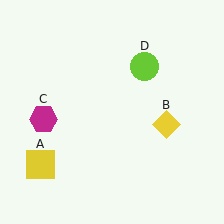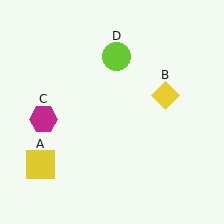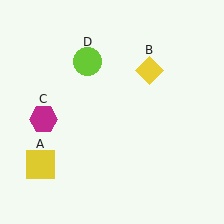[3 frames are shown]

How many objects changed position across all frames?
2 objects changed position: yellow diamond (object B), lime circle (object D).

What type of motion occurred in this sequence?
The yellow diamond (object B), lime circle (object D) rotated counterclockwise around the center of the scene.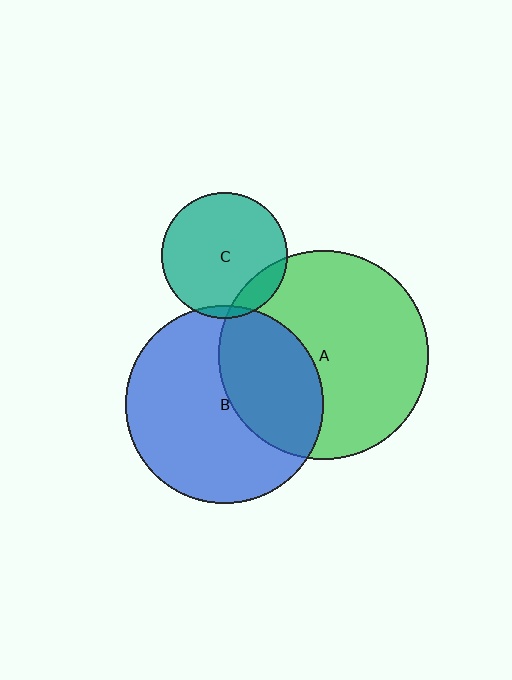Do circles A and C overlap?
Yes.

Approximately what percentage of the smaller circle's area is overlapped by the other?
Approximately 15%.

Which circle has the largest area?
Circle A (green).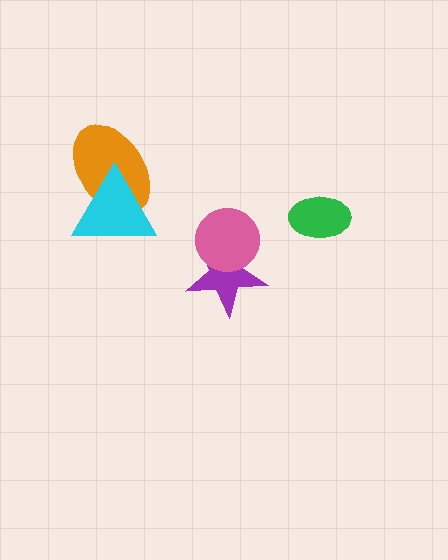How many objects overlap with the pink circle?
1 object overlaps with the pink circle.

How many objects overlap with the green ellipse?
0 objects overlap with the green ellipse.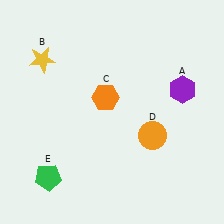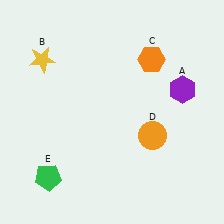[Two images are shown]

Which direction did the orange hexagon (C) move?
The orange hexagon (C) moved right.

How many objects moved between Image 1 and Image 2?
1 object moved between the two images.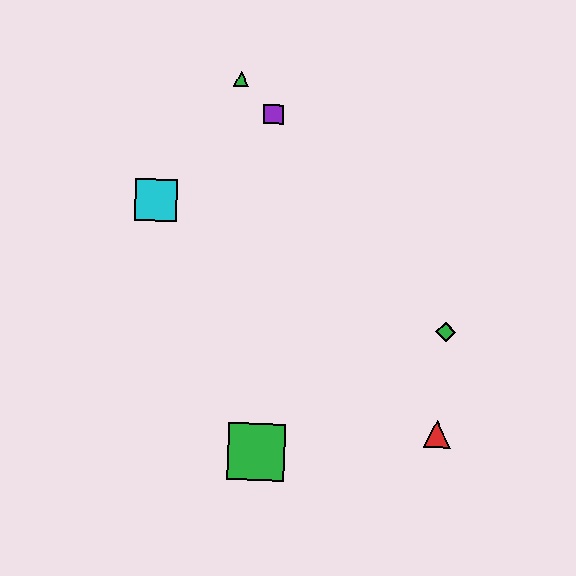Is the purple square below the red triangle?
No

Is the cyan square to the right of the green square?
No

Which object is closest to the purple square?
The green triangle is closest to the purple square.